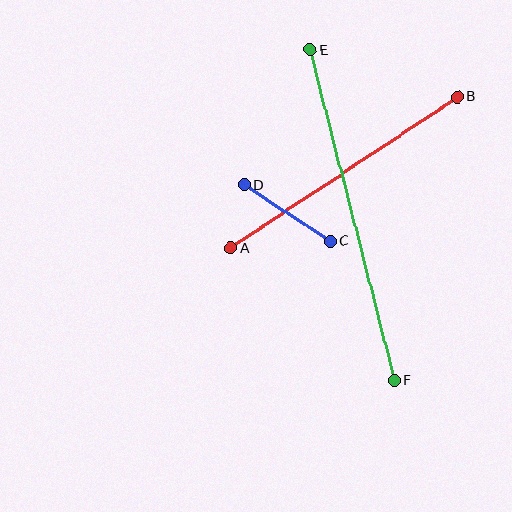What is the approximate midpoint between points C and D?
The midpoint is at approximately (287, 213) pixels.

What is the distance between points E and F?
The distance is approximately 341 pixels.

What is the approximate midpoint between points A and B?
The midpoint is at approximately (344, 172) pixels.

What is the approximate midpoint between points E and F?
The midpoint is at approximately (352, 215) pixels.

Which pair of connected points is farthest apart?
Points E and F are farthest apart.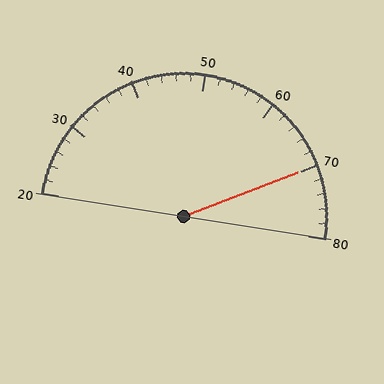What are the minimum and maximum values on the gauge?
The gauge ranges from 20 to 80.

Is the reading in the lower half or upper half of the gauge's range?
The reading is in the upper half of the range (20 to 80).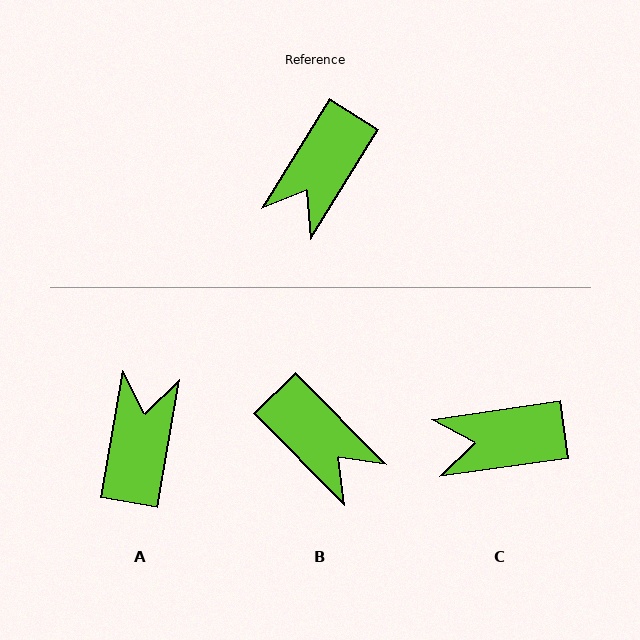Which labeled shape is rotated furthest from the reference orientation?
A, about 158 degrees away.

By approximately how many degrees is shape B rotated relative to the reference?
Approximately 77 degrees counter-clockwise.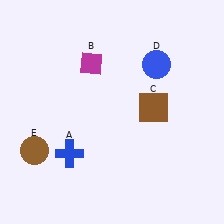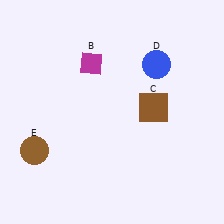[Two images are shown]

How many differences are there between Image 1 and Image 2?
There is 1 difference between the two images.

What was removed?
The blue cross (A) was removed in Image 2.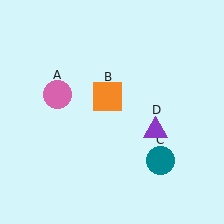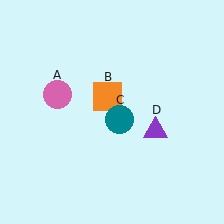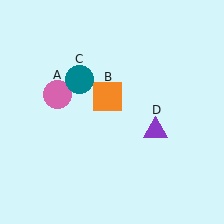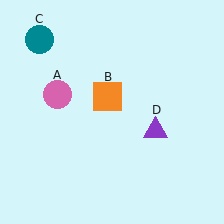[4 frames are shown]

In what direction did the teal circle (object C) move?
The teal circle (object C) moved up and to the left.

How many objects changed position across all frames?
1 object changed position: teal circle (object C).